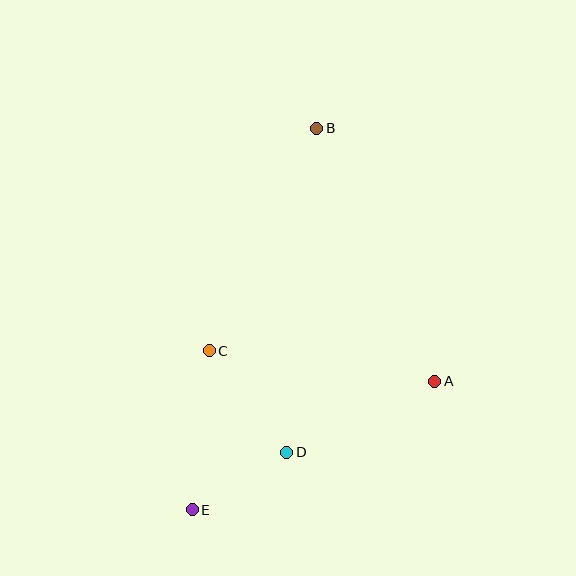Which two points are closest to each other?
Points D and E are closest to each other.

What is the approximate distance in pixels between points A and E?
The distance between A and E is approximately 275 pixels.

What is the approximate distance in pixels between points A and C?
The distance between A and C is approximately 228 pixels.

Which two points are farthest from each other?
Points B and E are farthest from each other.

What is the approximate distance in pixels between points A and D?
The distance between A and D is approximately 164 pixels.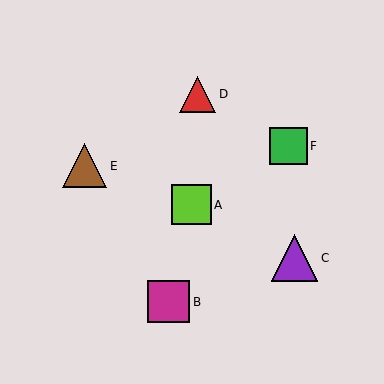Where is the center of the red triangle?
The center of the red triangle is at (197, 94).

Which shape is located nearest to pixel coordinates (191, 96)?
The red triangle (labeled D) at (197, 94) is nearest to that location.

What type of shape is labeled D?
Shape D is a red triangle.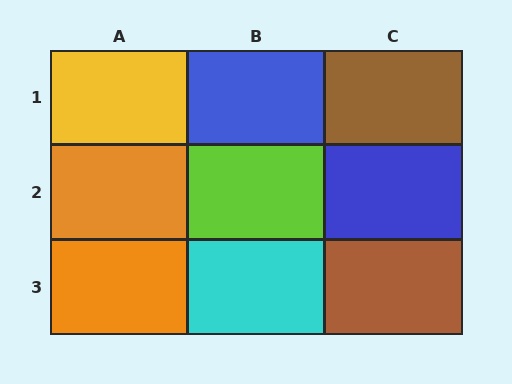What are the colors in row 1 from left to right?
Yellow, blue, brown.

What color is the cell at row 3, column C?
Brown.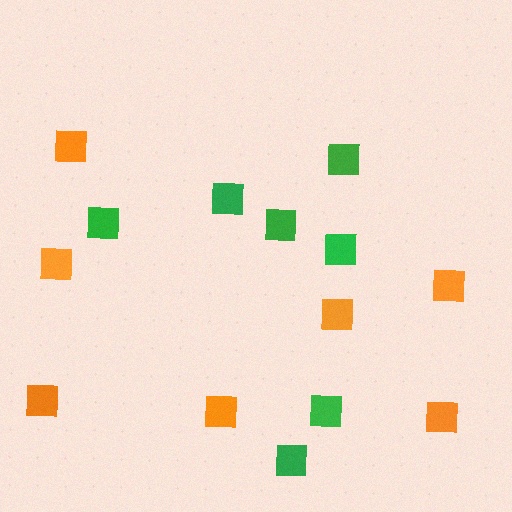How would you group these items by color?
There are 2 groups: one group of orange squares (7) and one group of green squares (7).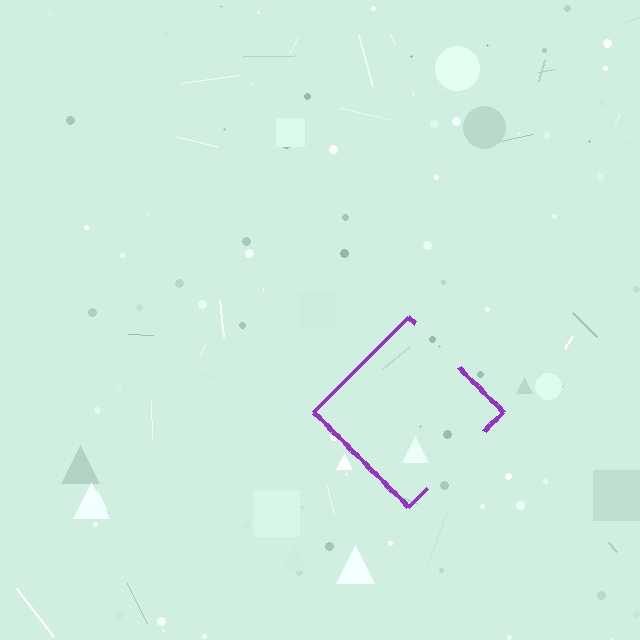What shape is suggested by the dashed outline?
The dashed outline suggests a diamond.